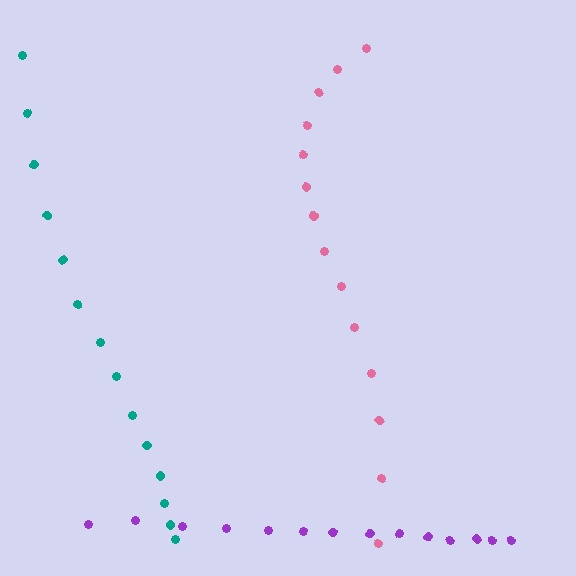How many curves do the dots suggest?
There are 3 distinct paths.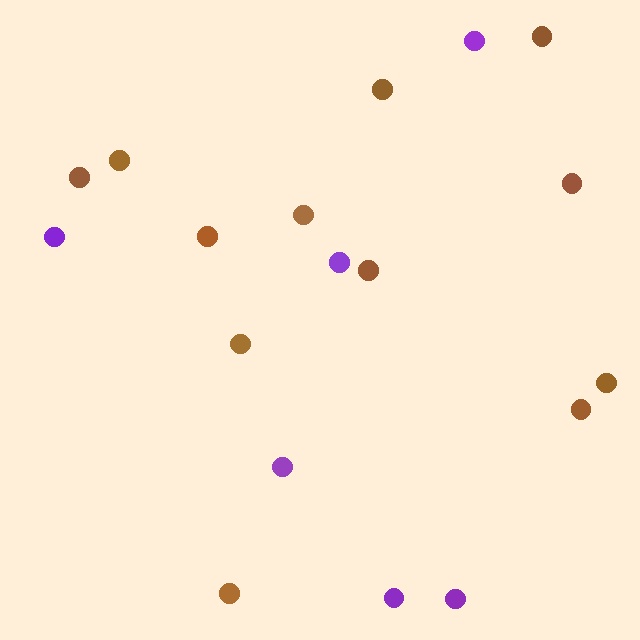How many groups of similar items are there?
There are 2 groups: one group of purple circles (6) and one group of brown circles (12).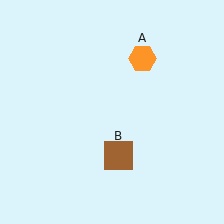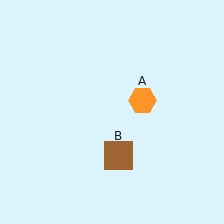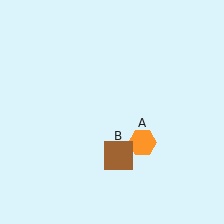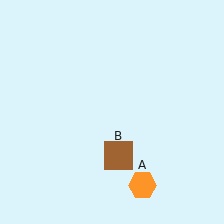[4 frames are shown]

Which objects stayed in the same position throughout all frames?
Brown square (object B) remained stationary.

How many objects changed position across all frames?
1 object changed position: orange hexagon (object A).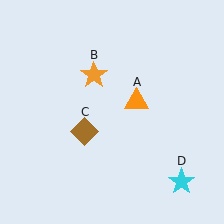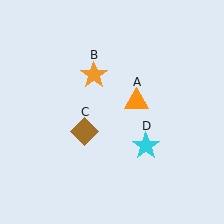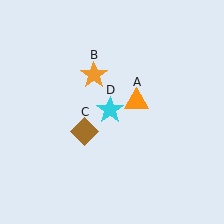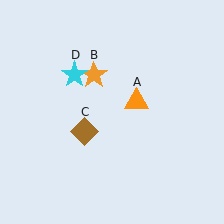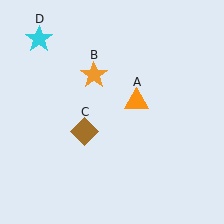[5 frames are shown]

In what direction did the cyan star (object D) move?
The cyan star (object D) moved up and to the left.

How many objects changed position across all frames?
1 object changed position: cyan star (object D).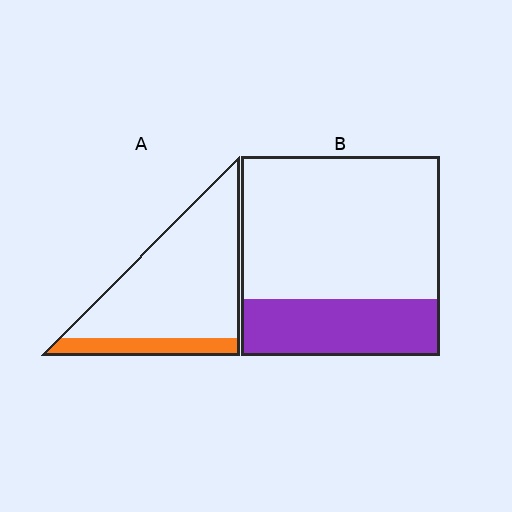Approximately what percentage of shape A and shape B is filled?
A is approximately 15% and B is approximately 30%.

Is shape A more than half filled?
No.